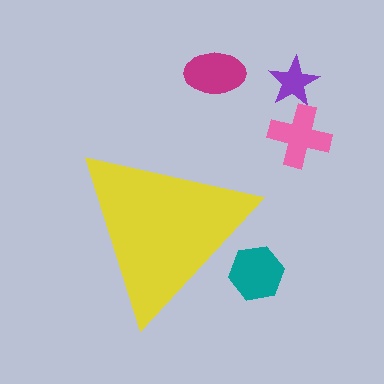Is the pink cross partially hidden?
No, the pink cross is fully visible.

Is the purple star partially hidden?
No, the purple star is fully visible.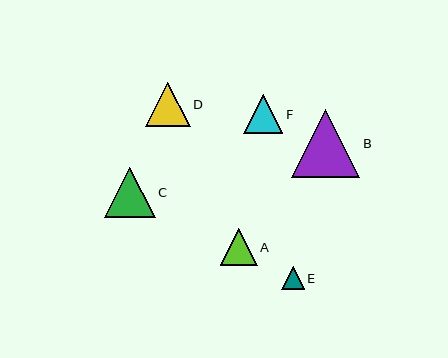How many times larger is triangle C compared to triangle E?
Triangle C is approximately 2.2 times the size of triangle E.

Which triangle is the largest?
Triangle B is the largest with a size of approximately 68 pixels.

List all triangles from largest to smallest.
From largest to smallest: B, C, D, F, A, E.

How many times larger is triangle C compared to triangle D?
Triangle C is approximately 1.1 times the size of triangle D.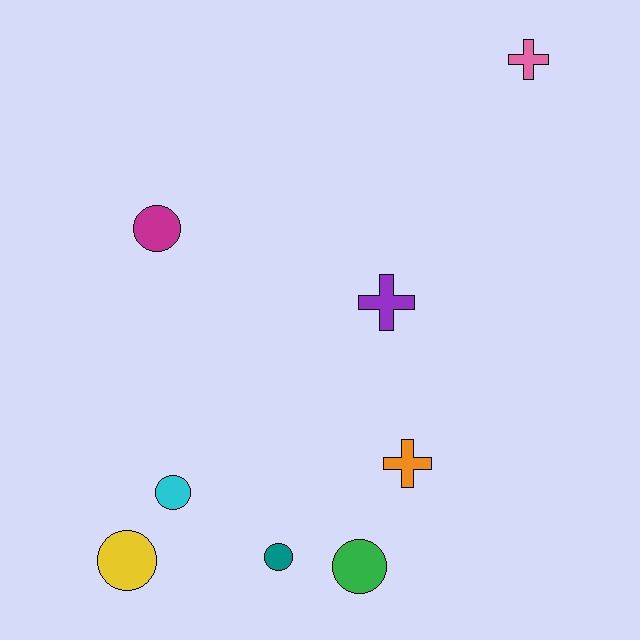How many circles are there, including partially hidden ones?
There are 5 circles.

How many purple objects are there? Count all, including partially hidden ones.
There is 1 purple object.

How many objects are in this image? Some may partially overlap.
There are 8 objects.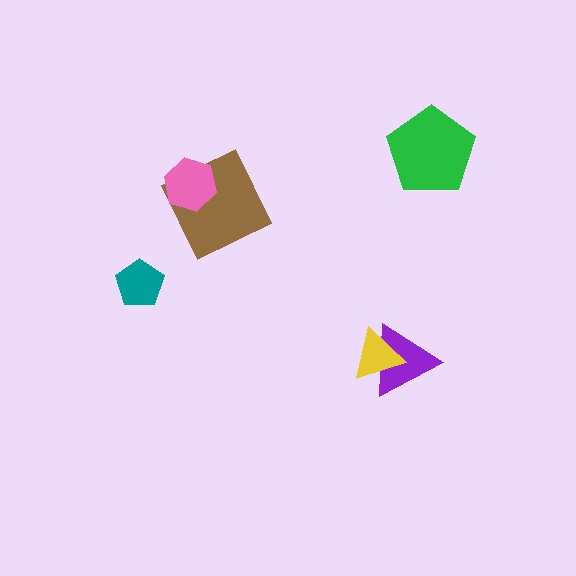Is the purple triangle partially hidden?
Yes, it is partially covered by another shape.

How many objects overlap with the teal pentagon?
0 objects overlap with the teal pentagon.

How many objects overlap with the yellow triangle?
1 object overlaps with the yellow triangle.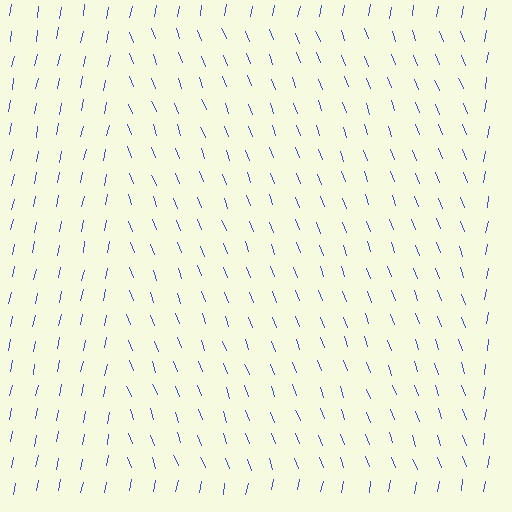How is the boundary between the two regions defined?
The boundary is defined purely by a change in line orientation (approximately 32 degrees difference). All lines are the same color and thickness.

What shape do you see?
I see a rectangle.